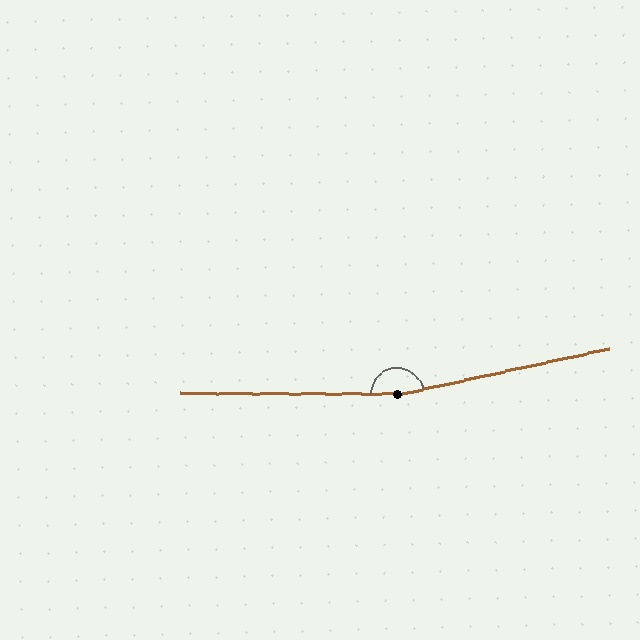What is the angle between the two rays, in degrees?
Approximately 167 degrees.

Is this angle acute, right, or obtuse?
It is obtuse.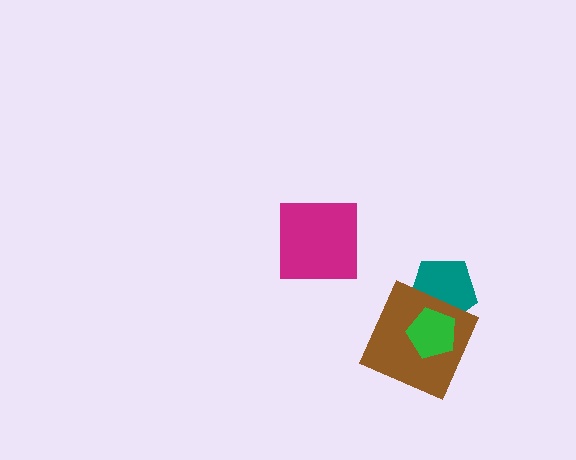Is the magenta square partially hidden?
No, no other shape covers it.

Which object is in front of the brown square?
The green pentagon is in front of the brown square.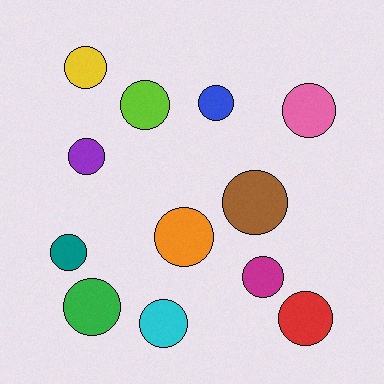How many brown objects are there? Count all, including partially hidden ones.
There is 1 brown object.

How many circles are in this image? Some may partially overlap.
There are 12 circles.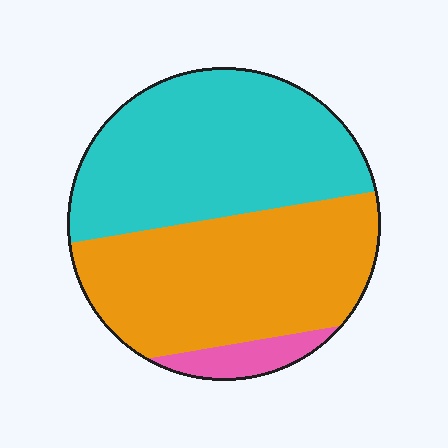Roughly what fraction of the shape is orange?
Orange covers roughly 45% of the shape.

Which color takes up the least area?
Pink, at roughly 5%.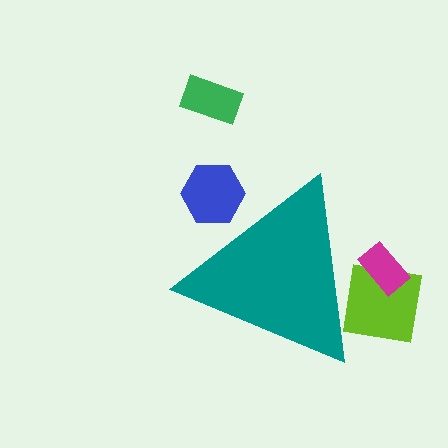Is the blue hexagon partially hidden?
Yes, the blue hexagon is partially hidden behind the teal triangle.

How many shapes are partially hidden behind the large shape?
3 shapes are partially hidden.